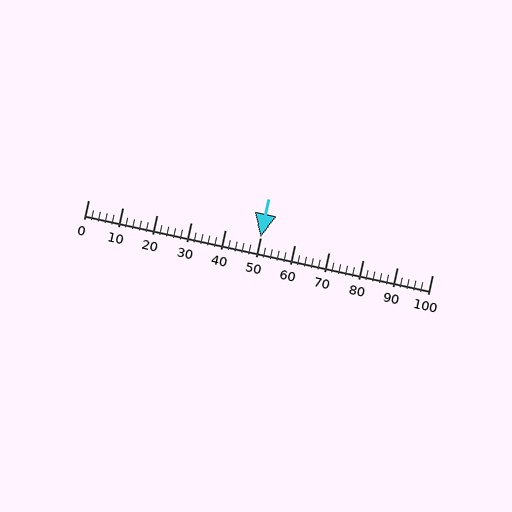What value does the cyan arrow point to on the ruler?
The cyan arrow points to approximately 50.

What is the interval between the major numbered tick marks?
The major tick marks are spaced 10 units apart.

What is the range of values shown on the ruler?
The ruler shows values from 0 to 100.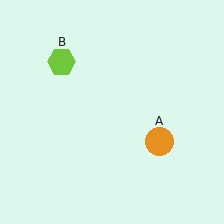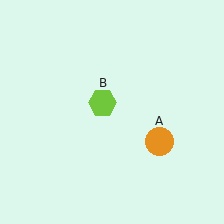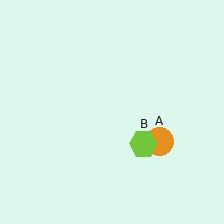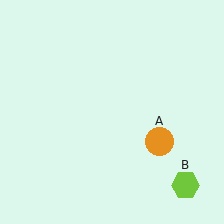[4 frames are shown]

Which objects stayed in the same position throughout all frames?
Orange circle (object A) remained stationary.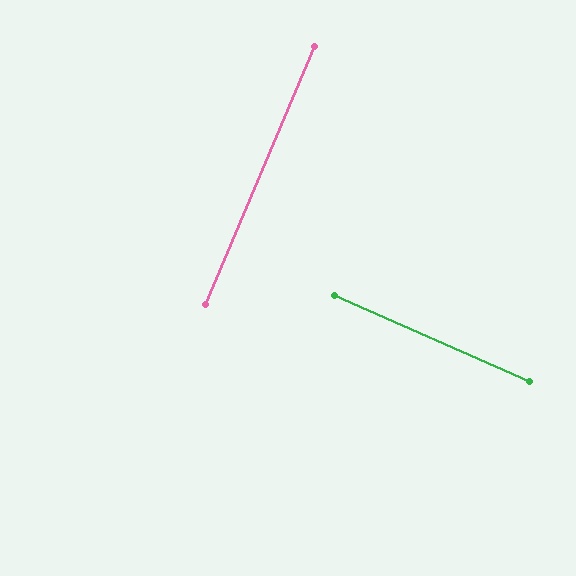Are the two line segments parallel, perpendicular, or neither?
Perpendicular — they meet at approximately 89°.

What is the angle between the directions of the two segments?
Approximately 89 degrees.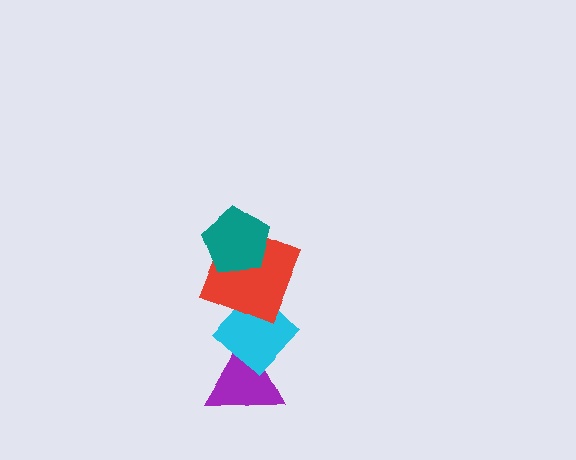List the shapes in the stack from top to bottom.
From top to bottom: the teal pentagon, the red square, the cyan diamond, the purple triangle.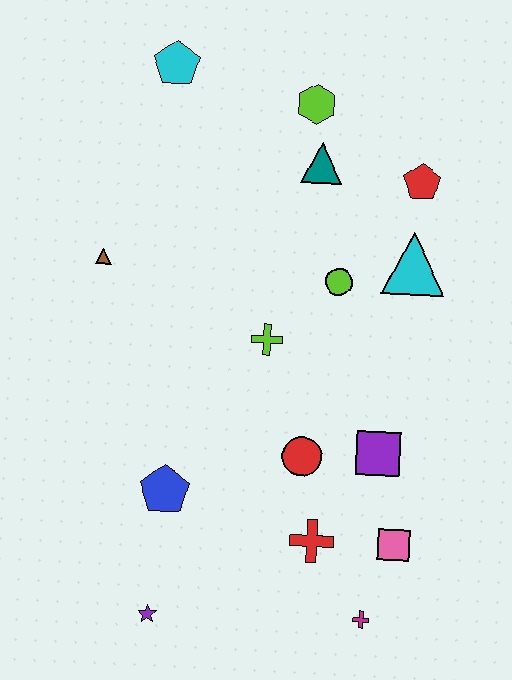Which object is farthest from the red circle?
The cyan pentagon is farthest from the red circle.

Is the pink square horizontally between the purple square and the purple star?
No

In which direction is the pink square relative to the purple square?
The pink square is below the purple square.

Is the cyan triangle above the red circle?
Yes